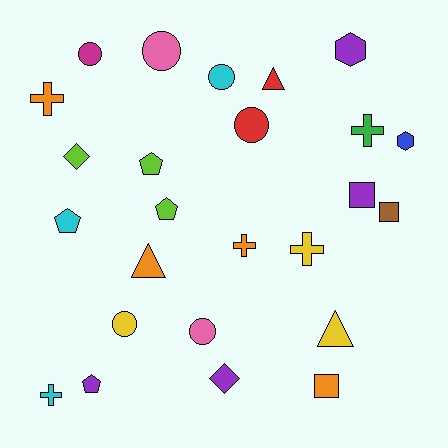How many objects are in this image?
There are 25 objects.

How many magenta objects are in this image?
There is 1 magenta object.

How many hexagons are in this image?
There are 2 hexagons.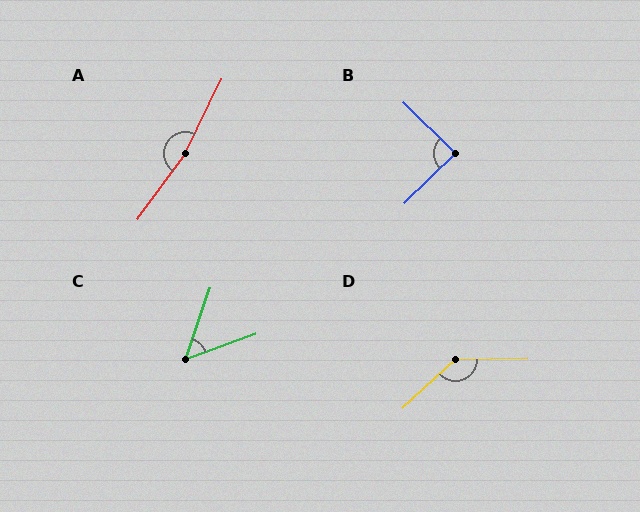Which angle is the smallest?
C, at approximately 51 degrees.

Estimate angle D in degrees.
Approximately 138 degrees.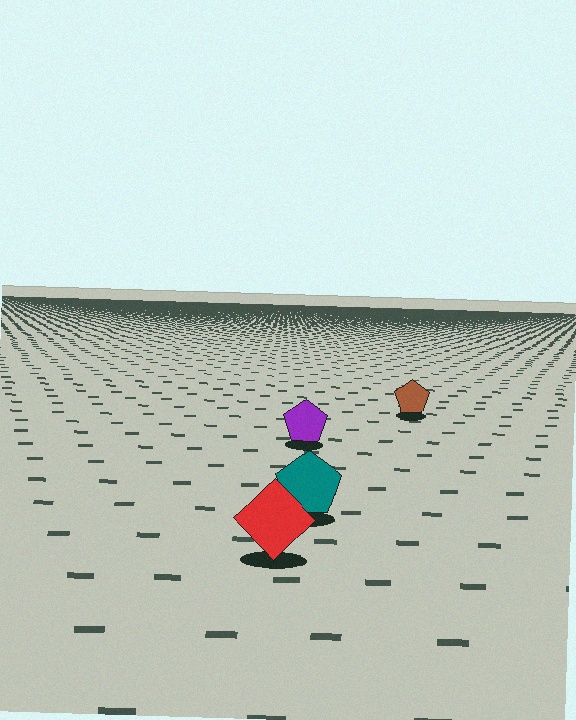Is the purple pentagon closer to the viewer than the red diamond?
No. The red diamond is closer — you can tell from the texture gradient: the ground texture is coarser near it.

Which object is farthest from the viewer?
The brown pentagon is farthest from the viewer. It appears smaller and the ground texture around it is denser.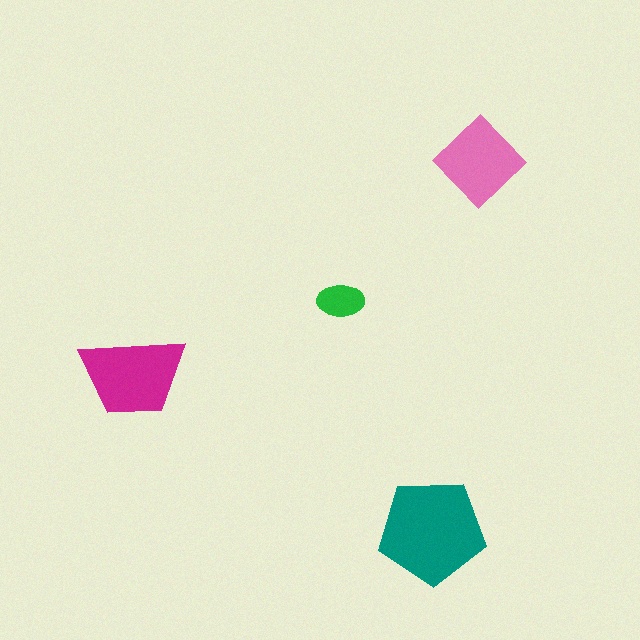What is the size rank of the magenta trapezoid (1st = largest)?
2nd.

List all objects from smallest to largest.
The green ellipse, the pink diamond, the magenta trapezoid, the teal pentagon.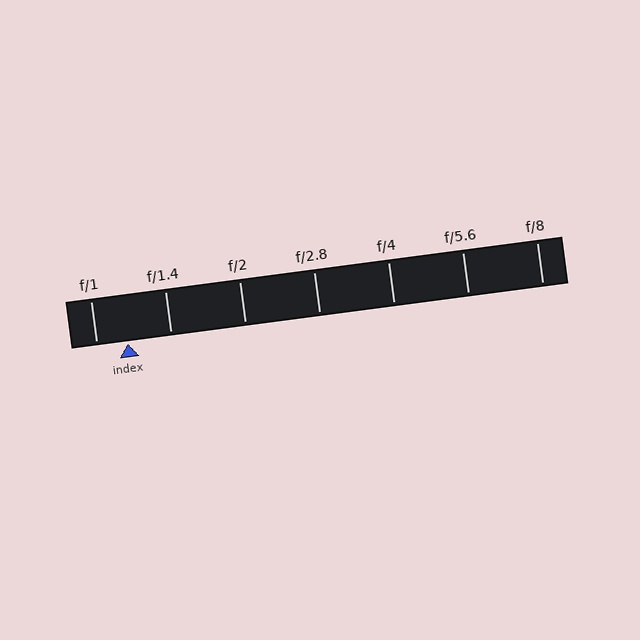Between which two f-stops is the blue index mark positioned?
The index mark is between f/1 and f/1.4.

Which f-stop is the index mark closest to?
The index mark is closest to f/1.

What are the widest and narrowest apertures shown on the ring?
The widest aperture shown is f/1 and the narrowest is f/8.